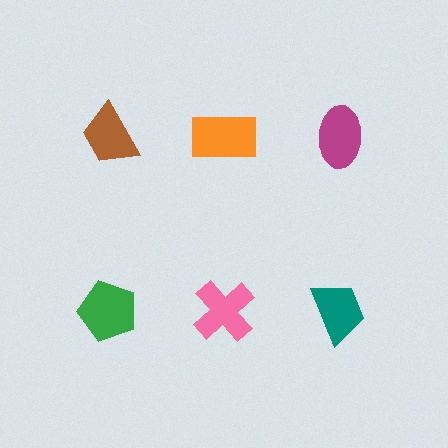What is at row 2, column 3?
A teal trapezoid.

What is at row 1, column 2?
An orange rectangle.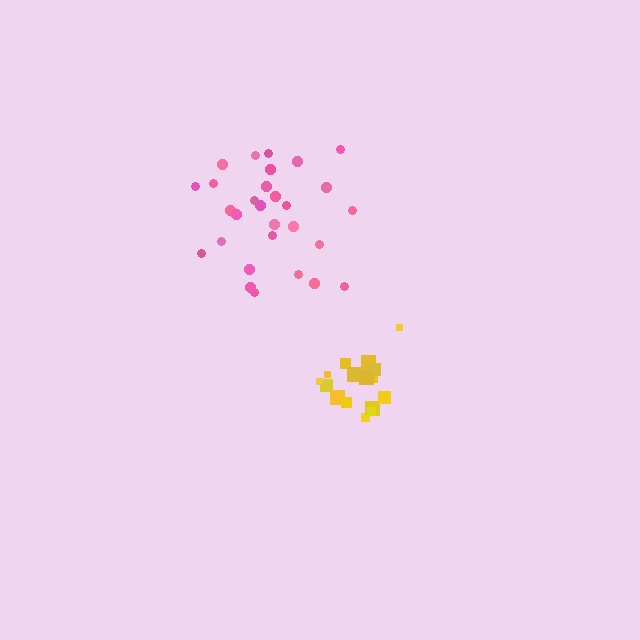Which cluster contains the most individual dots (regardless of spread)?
Pink (29).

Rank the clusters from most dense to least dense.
yellow, pink.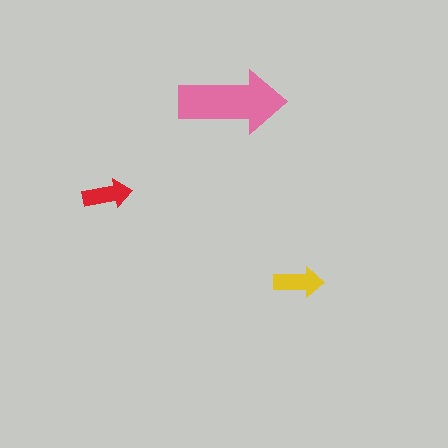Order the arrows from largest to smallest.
the pink one, the yellow one, the red one.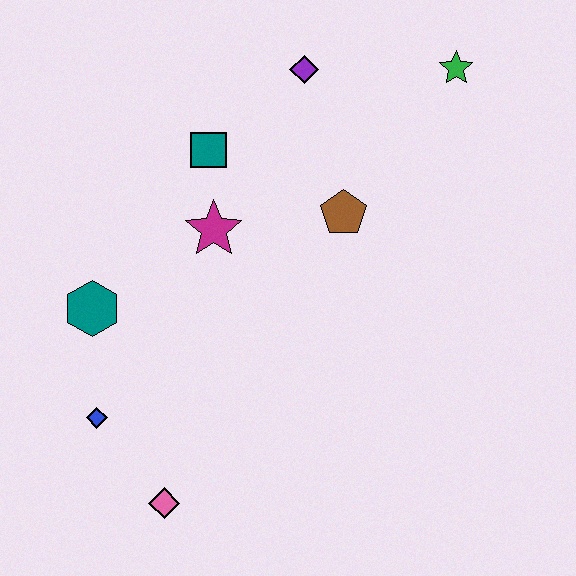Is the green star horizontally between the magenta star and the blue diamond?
No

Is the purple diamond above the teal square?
Yes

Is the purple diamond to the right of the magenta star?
Yes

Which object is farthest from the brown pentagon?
The pink diamond is farthest from the brown pentagon.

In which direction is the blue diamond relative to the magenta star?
The blue diamond is below the magenta star.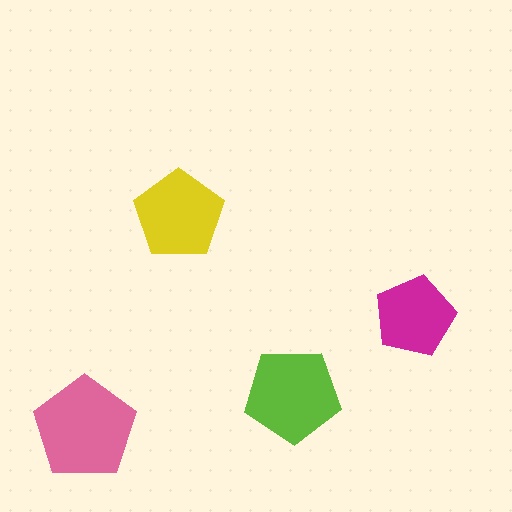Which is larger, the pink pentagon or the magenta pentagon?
The pink one.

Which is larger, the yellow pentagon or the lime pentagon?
The lime one.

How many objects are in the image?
There are 4 objects in the image.